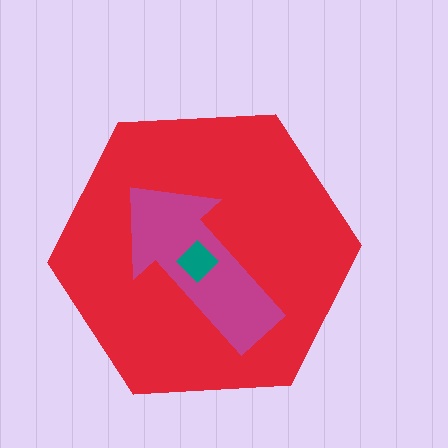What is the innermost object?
The teal diamond.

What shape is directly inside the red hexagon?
The magenta arrow.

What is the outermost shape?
The red hexagon.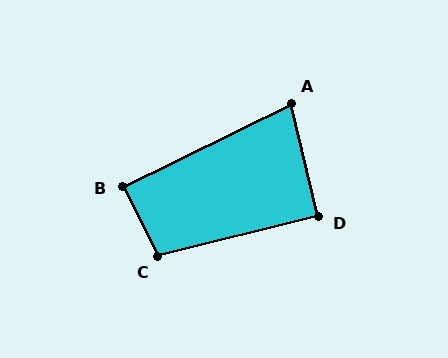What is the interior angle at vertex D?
Approximately 91 degrees (approximately right).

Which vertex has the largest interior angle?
C, at approximately 103 degrees.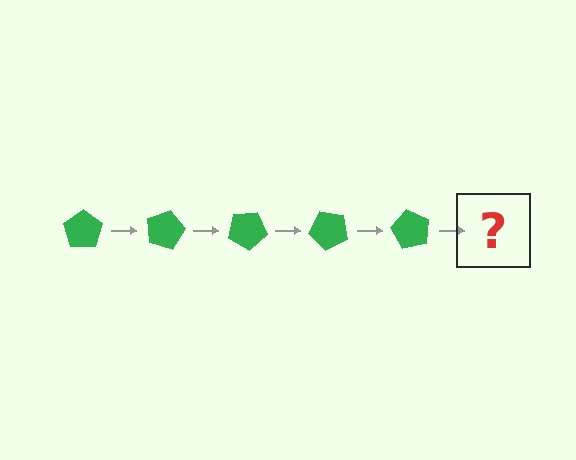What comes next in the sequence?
The next element should be a green pentagon rotated 75 degrees.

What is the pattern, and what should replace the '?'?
The pattern is that the pentagon rotates 15 degrees each step. The '?' should be a green pentagon rotated 75 degrees.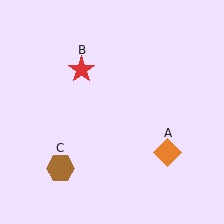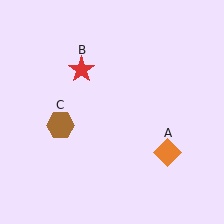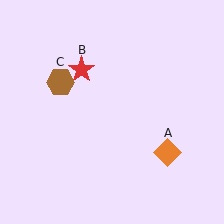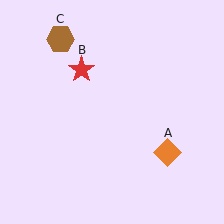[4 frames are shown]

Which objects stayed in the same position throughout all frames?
Orange diamond (object A) and red star (object B) remained stationary.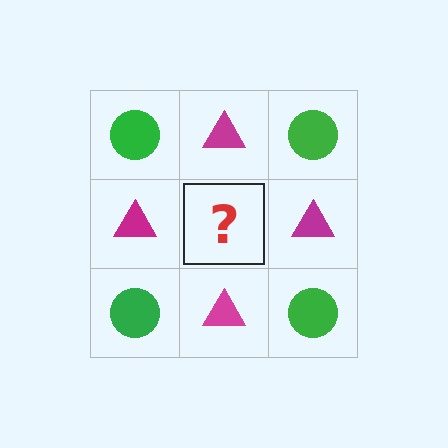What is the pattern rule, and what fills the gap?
The rule is that it alternates green circle and magenta triangle in a checkerboard pattern. The gap should be filled with a green circle.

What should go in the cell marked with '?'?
The missing cell should contain a green circle.